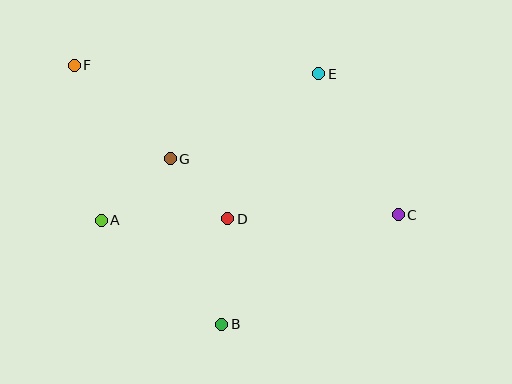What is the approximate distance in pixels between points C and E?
The distance between C and E is approximately 162 pixels.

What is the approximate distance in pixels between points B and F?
The distance between B and F is approximately 298 pixels.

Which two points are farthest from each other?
Points C and F are farthest from each other.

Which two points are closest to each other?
Points D and G are closest to each other.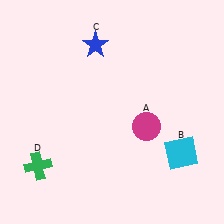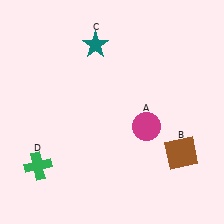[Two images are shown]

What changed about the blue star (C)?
In Image 1, C is blue. In Image 2, it changed to teal.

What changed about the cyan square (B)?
In Image 1, B is cyan. In Image 2, it changed to brown.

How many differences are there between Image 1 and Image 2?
There are 2 differences between the two images.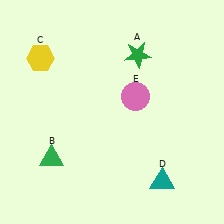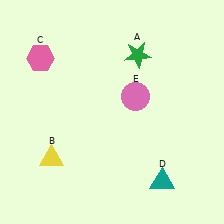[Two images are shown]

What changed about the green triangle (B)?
In Image 1, B is green. In Image 2, it changed to yellow.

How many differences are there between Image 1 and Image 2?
There are 2 differences between the two images.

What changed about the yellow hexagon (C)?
In Image 1, C is yellow. In Image 2, it changed to pink.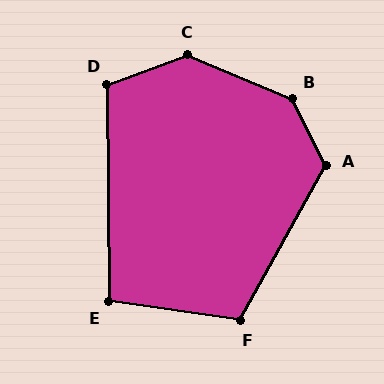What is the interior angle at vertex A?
Approximately 124 degrees (obtuse).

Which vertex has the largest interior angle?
B, at approximately 140 degrees.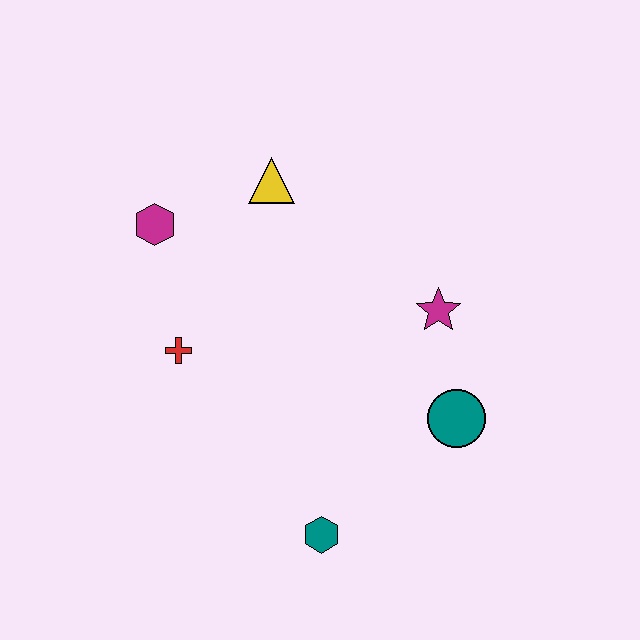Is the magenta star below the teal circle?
No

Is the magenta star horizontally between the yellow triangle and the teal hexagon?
No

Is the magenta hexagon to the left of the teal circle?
Yes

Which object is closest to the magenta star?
The teal circle is closest to the magenta star.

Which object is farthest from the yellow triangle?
The teal hexagon is farthest from the yellow triangle.